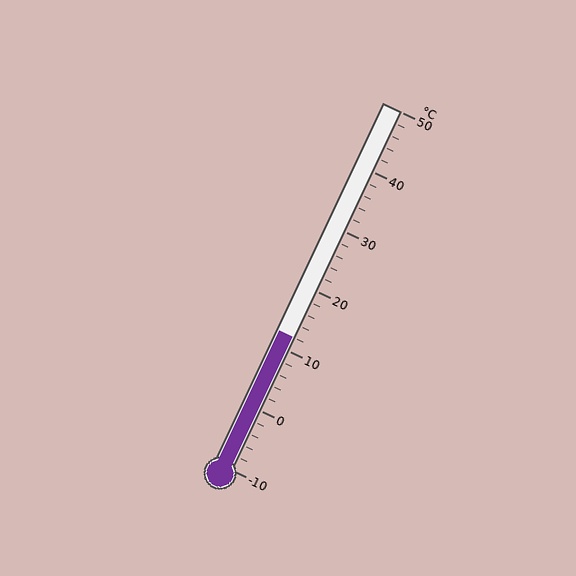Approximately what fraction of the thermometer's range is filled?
The thermometer is filled to approximately 35% of its range.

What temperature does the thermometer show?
The thermometer shows approximately 12°C.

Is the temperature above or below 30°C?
The temperature is below 30°C.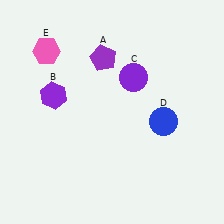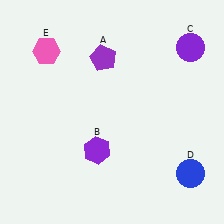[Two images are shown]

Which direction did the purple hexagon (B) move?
The purple hexagon (B) moved down.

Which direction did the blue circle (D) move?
The blue circle (D) moved down.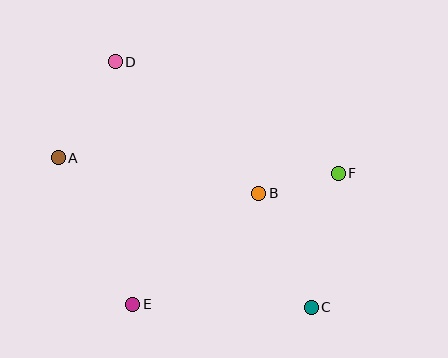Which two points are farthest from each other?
Points C and D are farthest from each other.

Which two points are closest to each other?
Points B and F are closest to each other.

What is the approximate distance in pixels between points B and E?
The distance between B and E is approximately 168 pixels.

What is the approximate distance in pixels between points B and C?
The distance between B and C is approximately 126 pixels.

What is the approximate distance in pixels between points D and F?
The distance between D and F is approximately 249 pixels.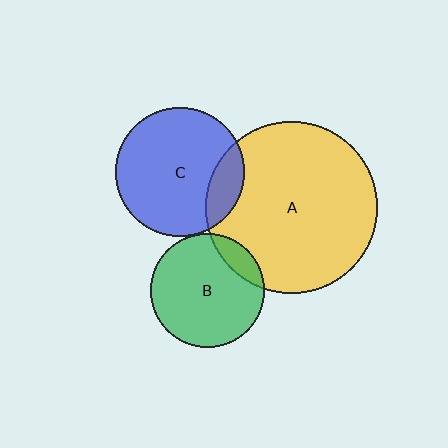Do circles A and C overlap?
Yes.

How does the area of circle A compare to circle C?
Approximately 1.8 times.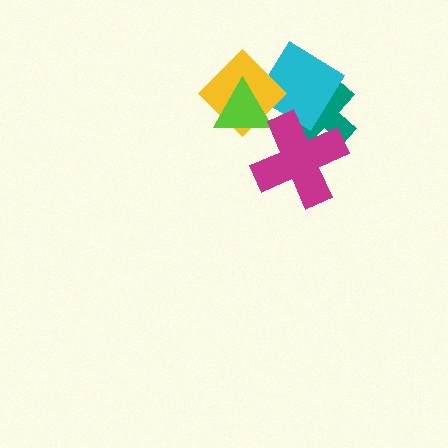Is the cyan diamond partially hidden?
Yes, it is partially covered by another shape.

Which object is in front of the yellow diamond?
The lime triangle is in front of the yellow diamond.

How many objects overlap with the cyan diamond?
4 objects overlap with the cyan diamond.